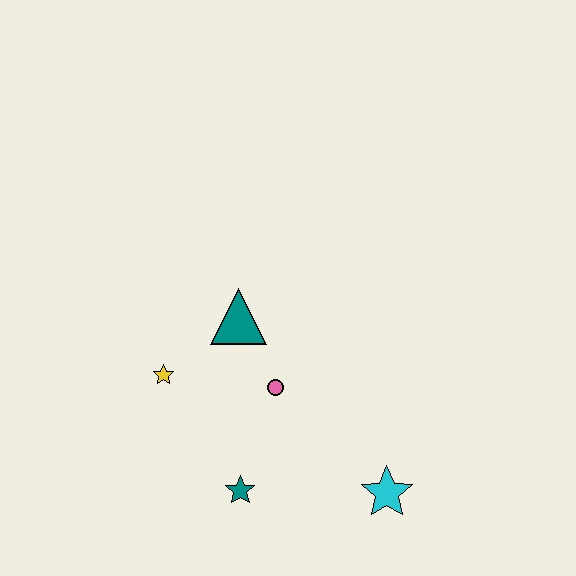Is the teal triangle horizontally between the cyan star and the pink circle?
No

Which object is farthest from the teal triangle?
The cyan star is farthest from the teal triangle.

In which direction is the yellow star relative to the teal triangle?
The yellow star is to the left of the teal triangle.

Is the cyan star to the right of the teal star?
Yes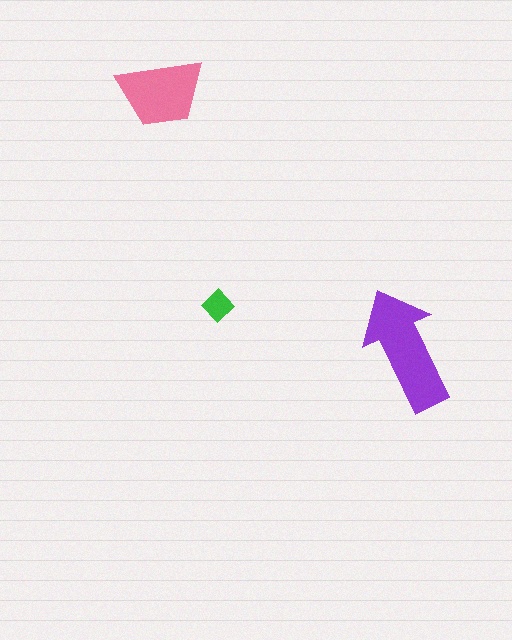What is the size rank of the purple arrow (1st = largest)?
1st.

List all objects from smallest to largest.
The green diamond, the pink trapezoid, the purple arrow.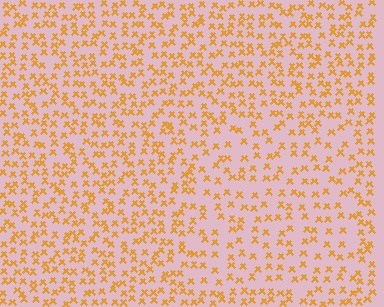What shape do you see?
I see a rectangle.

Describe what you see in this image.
The image contains small orange elements arranged at two different densities. A rectangle-shaped region is visible where the elements are less densely packed than the surrounding area.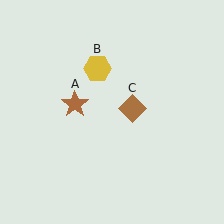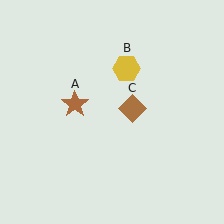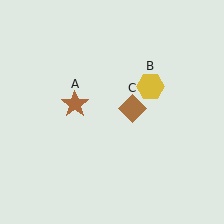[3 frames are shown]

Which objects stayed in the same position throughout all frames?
Brown star (object A) and brown diamond (object C) remained stationary.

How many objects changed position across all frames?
1 object changed position: yellow hexagon (object B).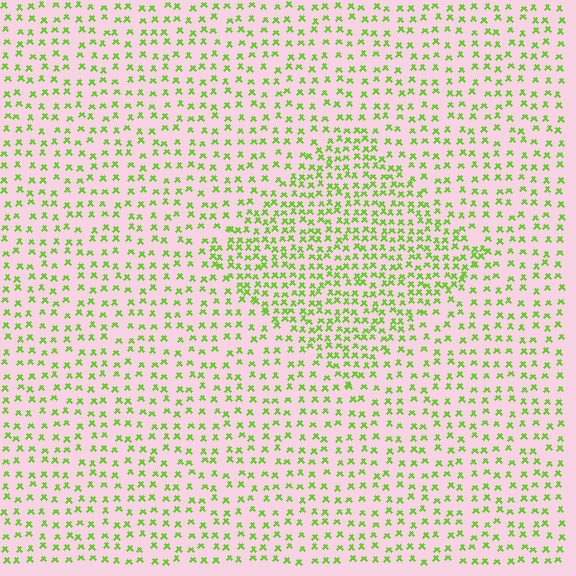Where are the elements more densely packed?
The elements are more densely packed inside the diamond boundary.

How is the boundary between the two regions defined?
The boundary is defined by a change in element density (approximately 1.9x ratio). All elements are the same color, size, and shape.